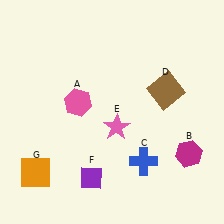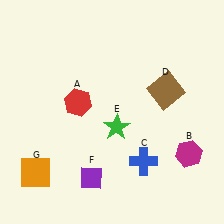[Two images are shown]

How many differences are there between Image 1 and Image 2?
There are 2 differences between the two images.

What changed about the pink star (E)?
In Image 1, E is pink. In Image 2, it changed to green.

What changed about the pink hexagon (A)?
In Image 1, A is pink. In Image 2, it changed to red.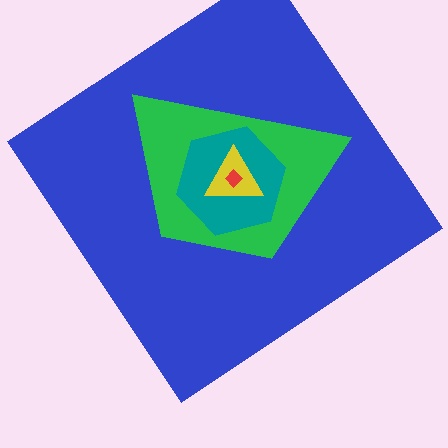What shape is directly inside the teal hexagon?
The yellow triangle.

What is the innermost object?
The red diamond.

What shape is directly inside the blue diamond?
The green trapezoid.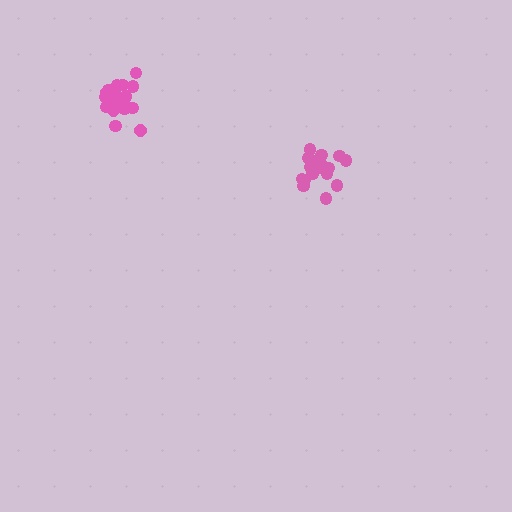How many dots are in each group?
Group 1: 19 dots, Group 2: 18 dots (37 total).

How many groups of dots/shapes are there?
There are 2 groups.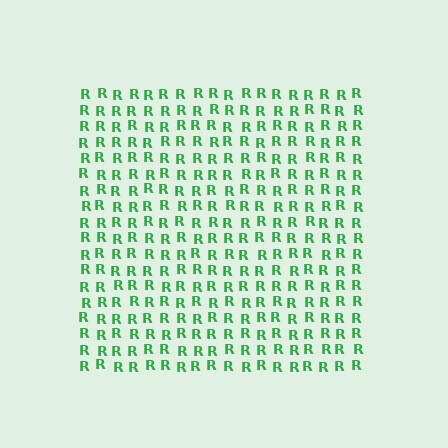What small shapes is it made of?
It is made of small letter R's.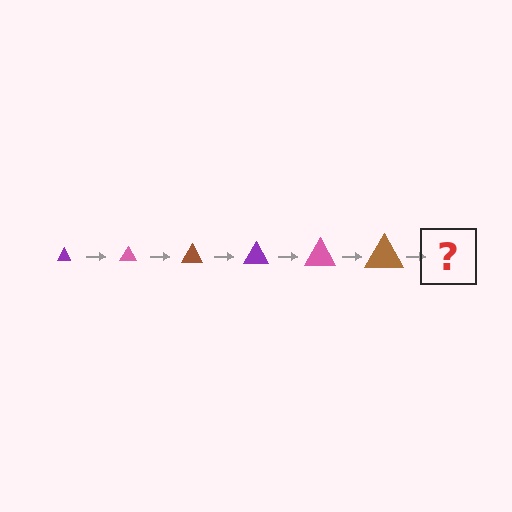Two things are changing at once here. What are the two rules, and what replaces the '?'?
The two rules are that the triangle grows larger each step and the color cycles through purple, pink, and brown. The '?' should be a purple triangle, larger than the previous one.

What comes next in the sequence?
The next element should be a purple triangle, larger than the previous one.